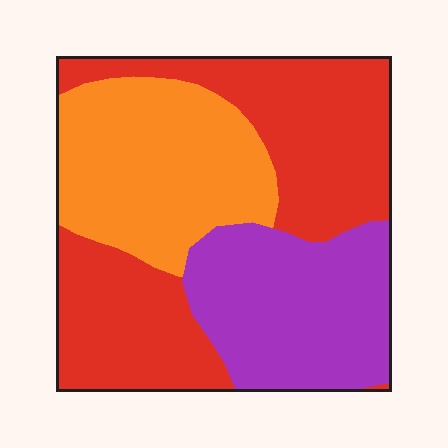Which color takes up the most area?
Red, at roughly 45%.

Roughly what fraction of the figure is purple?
Purple covers about 25% of the figure.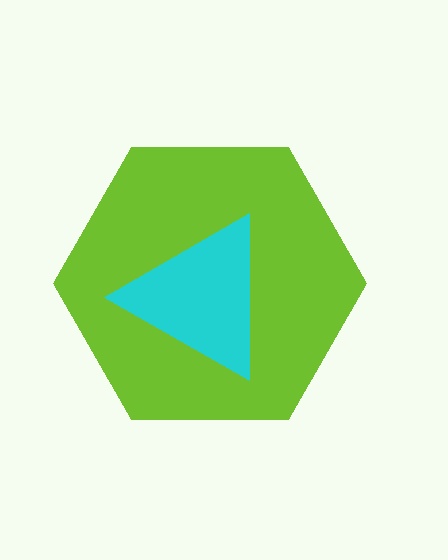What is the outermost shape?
The lime hexagon.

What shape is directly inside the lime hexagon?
The cyan triangle.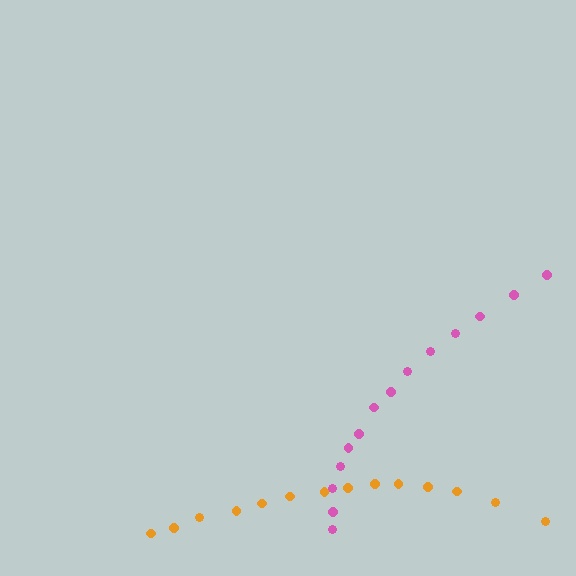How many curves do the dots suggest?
There are 2 distinct paths.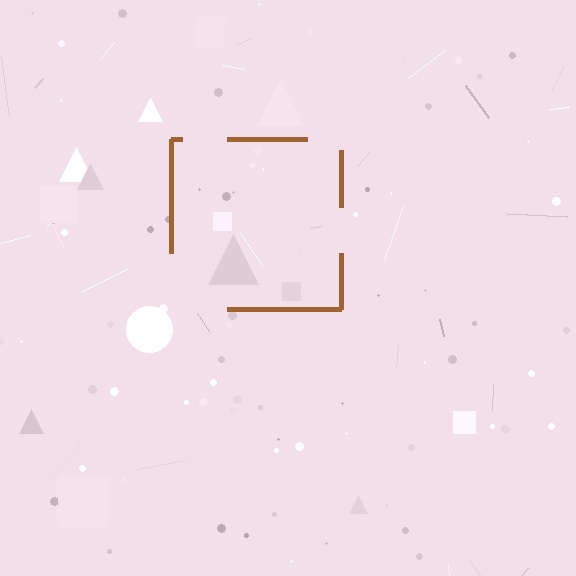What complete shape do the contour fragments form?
The contour fragments form a square.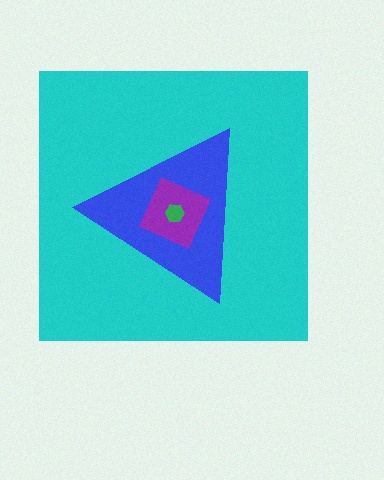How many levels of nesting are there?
4.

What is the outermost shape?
The cyan square.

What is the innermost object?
The green hexagon.